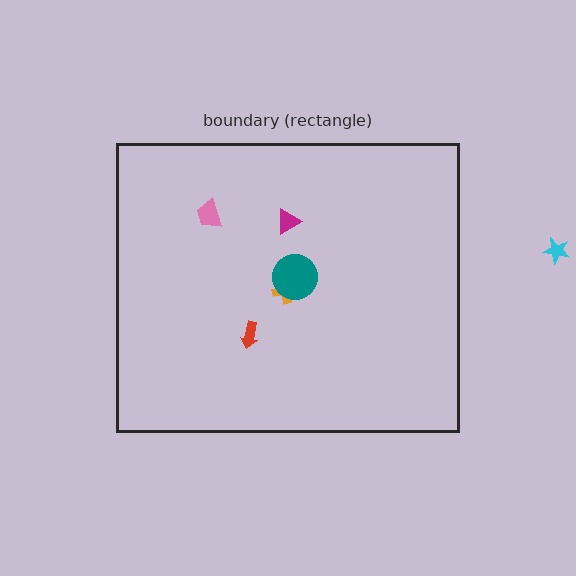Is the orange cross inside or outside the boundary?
Inside.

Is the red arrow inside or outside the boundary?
Inside.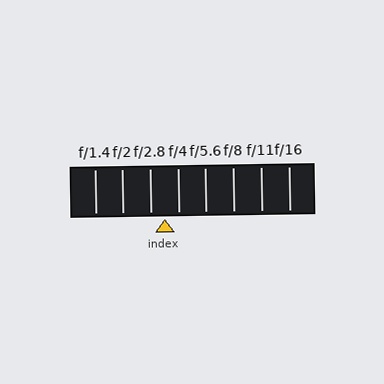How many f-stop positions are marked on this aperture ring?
There are 8 f-stop positions marked.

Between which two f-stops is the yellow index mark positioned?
The index mark is between f/2.8 and f/4.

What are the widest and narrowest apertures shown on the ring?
The widest aperture shown is f/1.4 and the narrowest is f/16.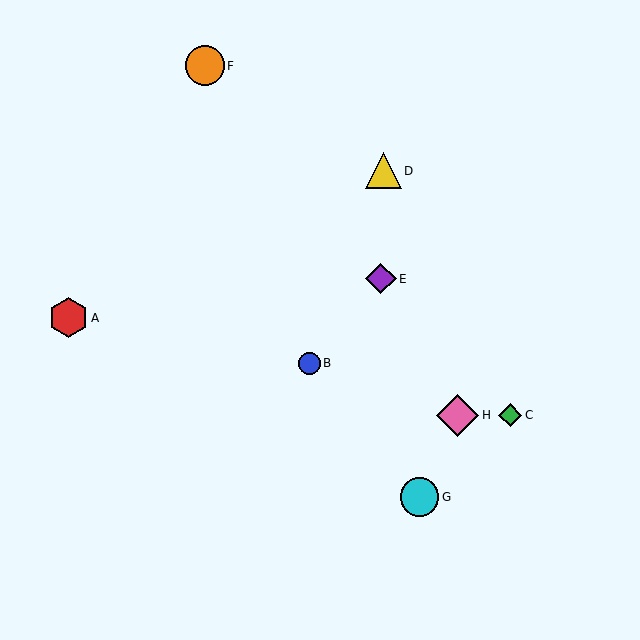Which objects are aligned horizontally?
Objects C, H are aligned horizontally.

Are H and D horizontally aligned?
No, H is at y≈415 and D is at y≈171.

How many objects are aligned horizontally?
2 objects (C, H) are aligned horizontally.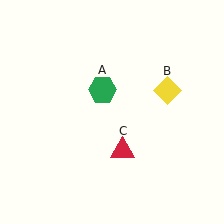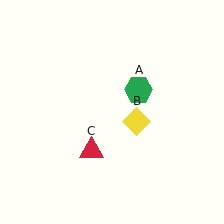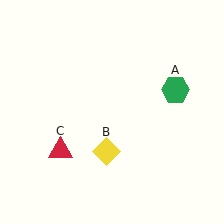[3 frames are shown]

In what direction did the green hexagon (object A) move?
The green hexagon (object A) moved right.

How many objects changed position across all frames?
3 objects changed position: green hexagon (object A), yellow diamond (object B), red triangle (object C).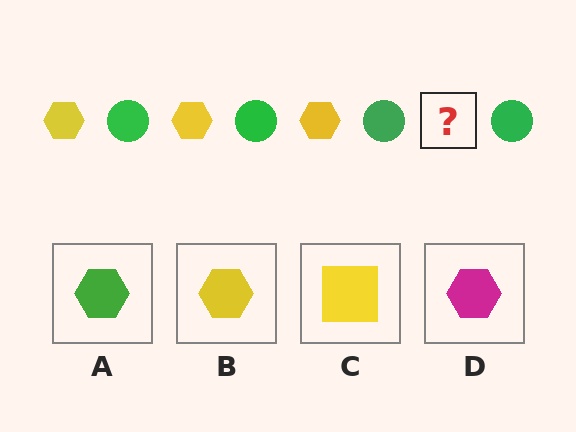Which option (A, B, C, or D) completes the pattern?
B.